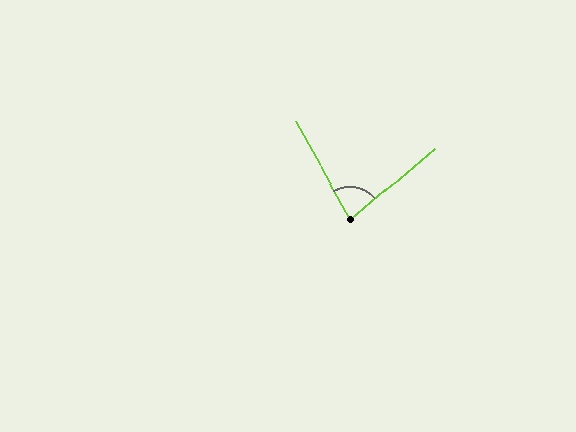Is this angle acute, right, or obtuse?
It is acute.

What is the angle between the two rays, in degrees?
Approximately 79 degrees.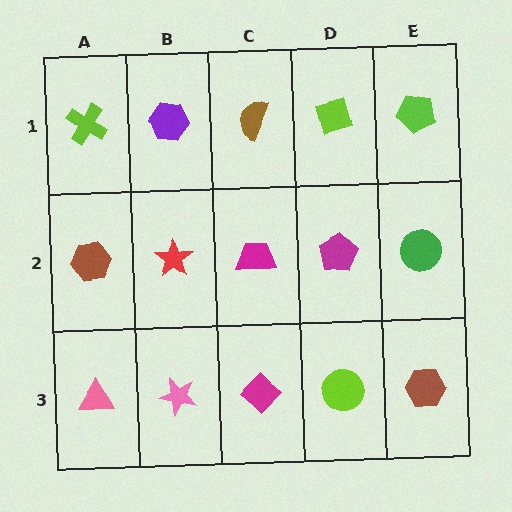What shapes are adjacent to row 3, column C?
A magenta trapezoid (row 2, column C), a pink star (row 3, column B), a lime circle (row 3, column D).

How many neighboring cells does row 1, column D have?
3.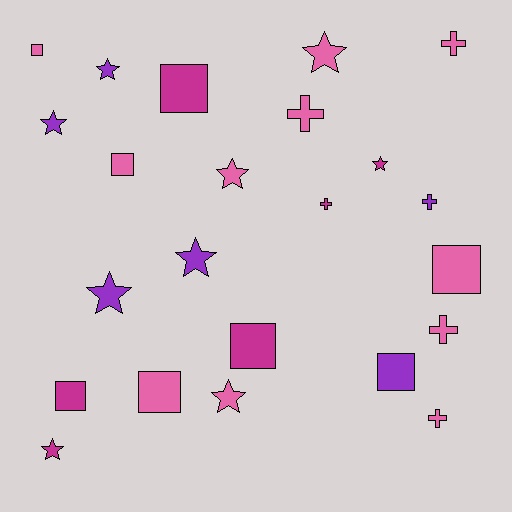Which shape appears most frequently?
Star, with 9 objects.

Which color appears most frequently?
Pink, with 11 objects.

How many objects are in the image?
There are 23 objects.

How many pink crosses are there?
There are 4 pink crosses.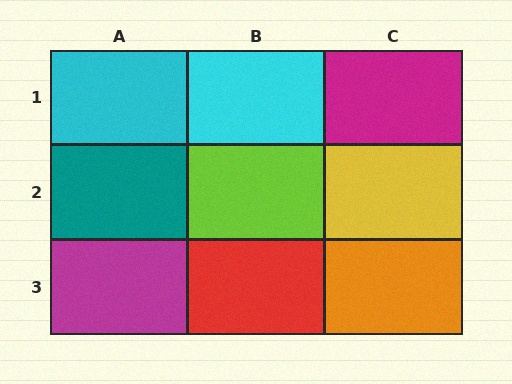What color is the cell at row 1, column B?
Cyan.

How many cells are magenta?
2 cells are magenta.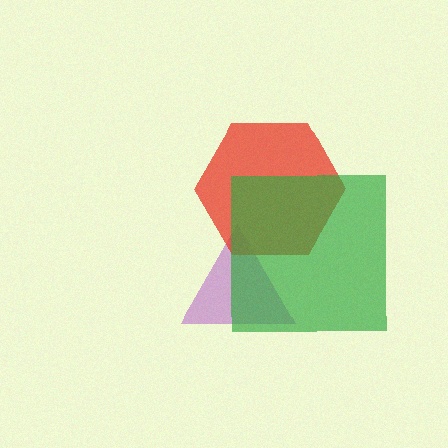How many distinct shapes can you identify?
There are 3 distinct shapes: a purple triangle, a red hexagon, a green square.